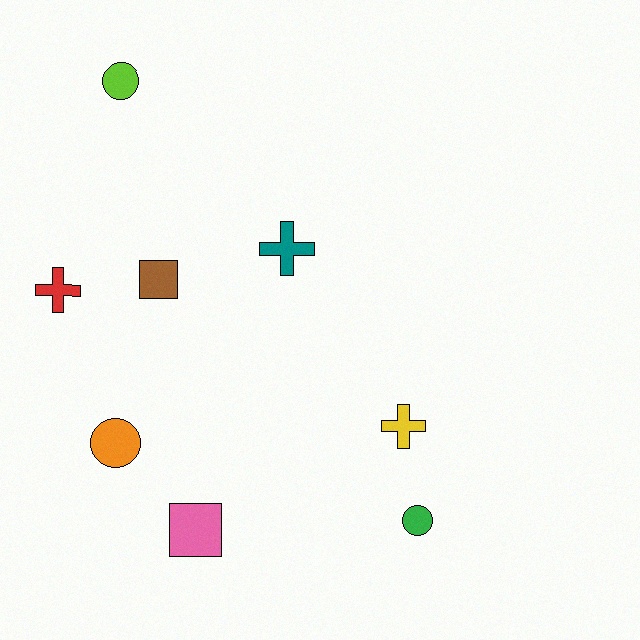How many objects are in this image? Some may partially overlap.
There are 8 objects.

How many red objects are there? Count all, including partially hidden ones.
There is 1 red object.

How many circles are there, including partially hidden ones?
There are 3 circles.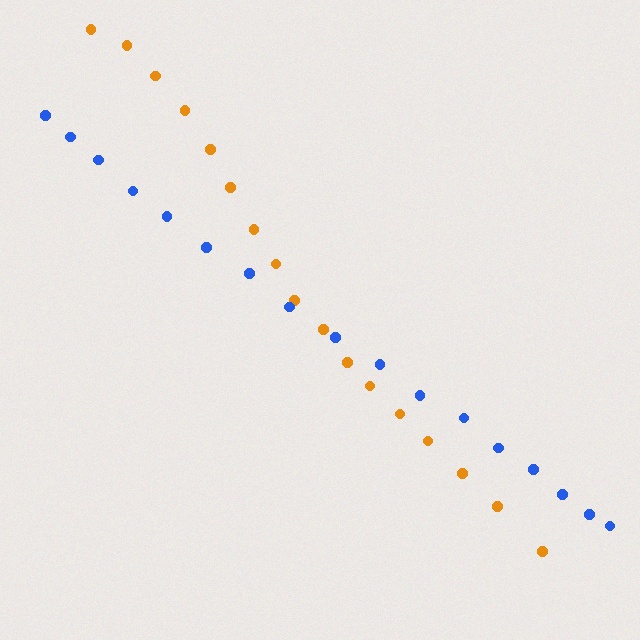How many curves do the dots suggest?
There are 2 distinct paths.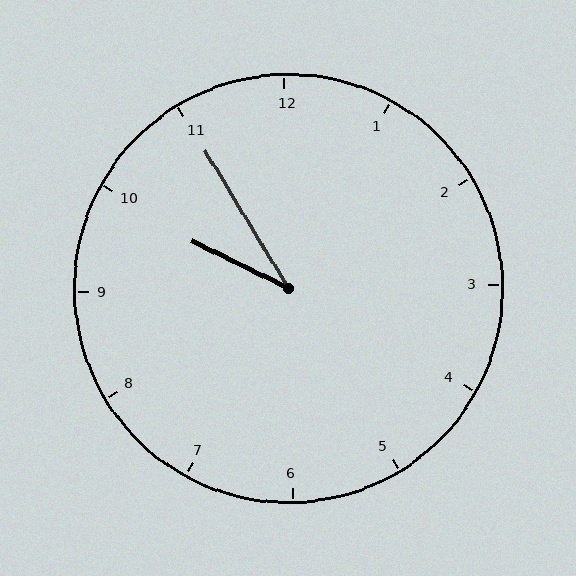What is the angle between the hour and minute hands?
Approximately 32 degrees.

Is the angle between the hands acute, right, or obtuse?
It is acute.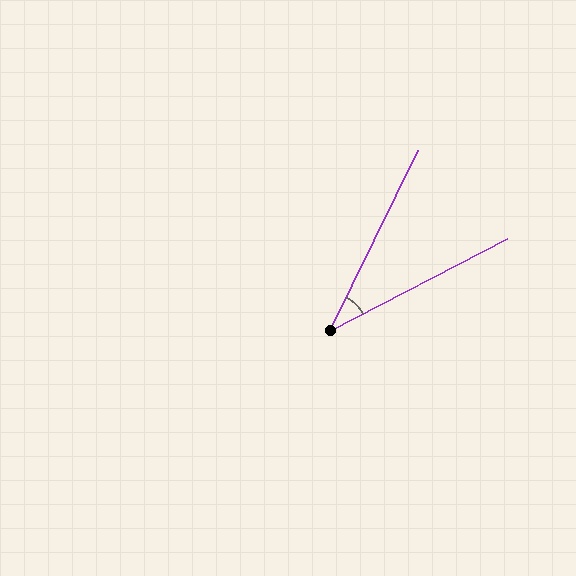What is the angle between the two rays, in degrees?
Approximately 37 degrees.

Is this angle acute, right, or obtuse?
It is acute.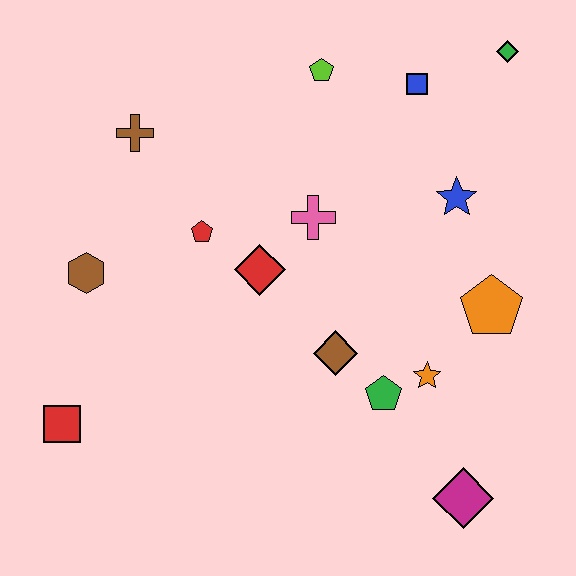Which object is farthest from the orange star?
The brown cross is farthest from the orange star.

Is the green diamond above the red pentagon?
Yes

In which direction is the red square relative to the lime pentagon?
The red square is below the lime pentagon.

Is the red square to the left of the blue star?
Yes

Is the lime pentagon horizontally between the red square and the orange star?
Yes